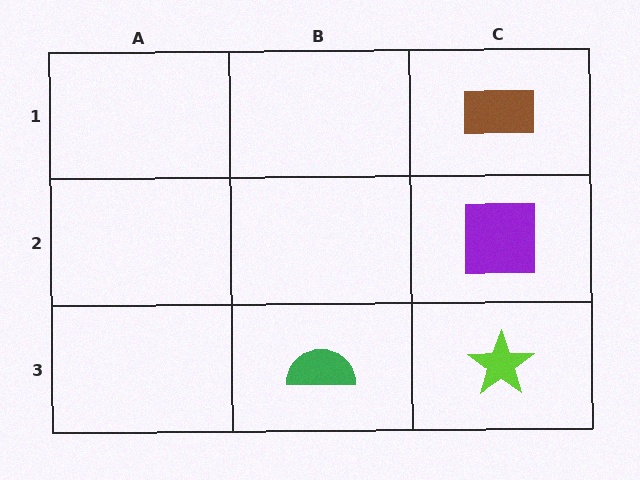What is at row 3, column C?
A lime star.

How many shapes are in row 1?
1 shape.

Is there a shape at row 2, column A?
No, that cell is empty.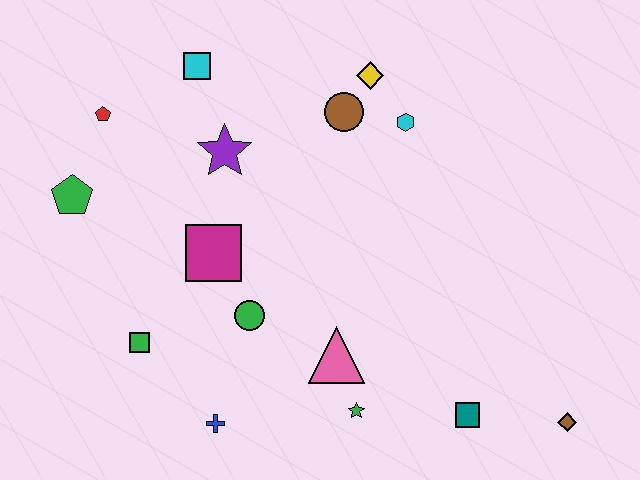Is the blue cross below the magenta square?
Yes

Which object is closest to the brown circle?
The yellow diamond is closest to the brown circle.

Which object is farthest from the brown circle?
The brown diamond is farthest from the brown circle.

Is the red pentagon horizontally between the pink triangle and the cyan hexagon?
No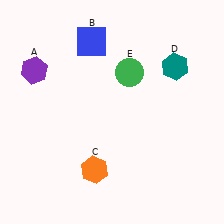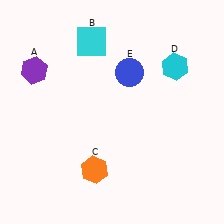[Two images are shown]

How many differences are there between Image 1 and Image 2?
There are 3 differences between the two images.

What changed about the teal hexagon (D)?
In Image 1, D is teal. In Image 2, it changed to cyan.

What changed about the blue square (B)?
In Image 1, B is blue. In Image 2, it changed to cyan.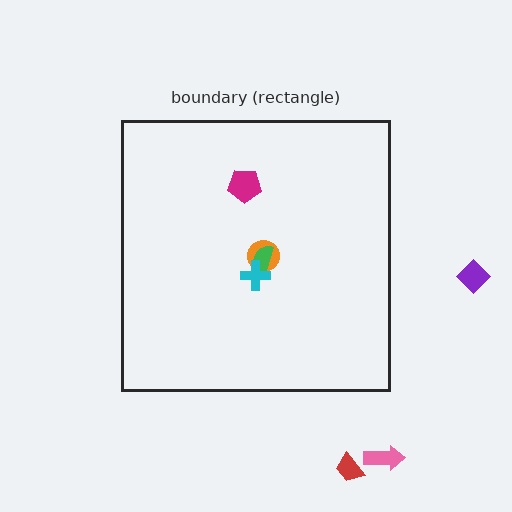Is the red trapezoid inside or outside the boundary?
Outside.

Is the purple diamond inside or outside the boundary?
Outside.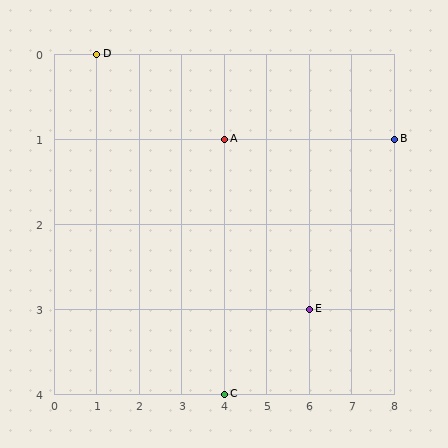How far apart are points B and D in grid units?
Points B and D are 7 columns and 1 row apart (about 7.1 grid units diagonally).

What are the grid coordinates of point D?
Point D is at grid coordinates (1, 0).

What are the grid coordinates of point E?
Point E is at grid coordinates (6, 3).